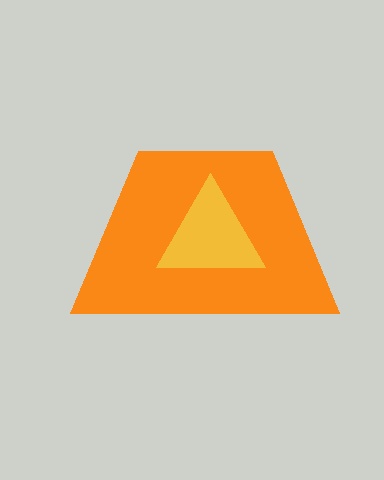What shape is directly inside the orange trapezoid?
The yellow triangle.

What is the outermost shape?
The orange trapezoid.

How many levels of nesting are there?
2.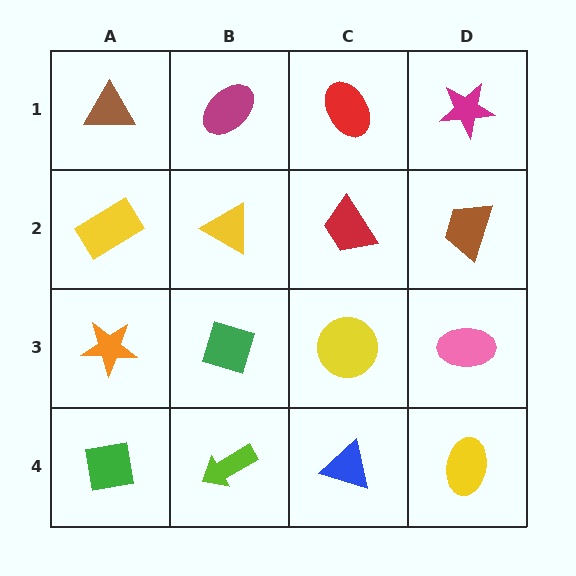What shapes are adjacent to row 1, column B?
A yellow triangle (row 2, column B), a brown triangle (row 1, column A), a red ellipse (row 1, column C).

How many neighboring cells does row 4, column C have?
3.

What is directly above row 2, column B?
A magenta ellipse.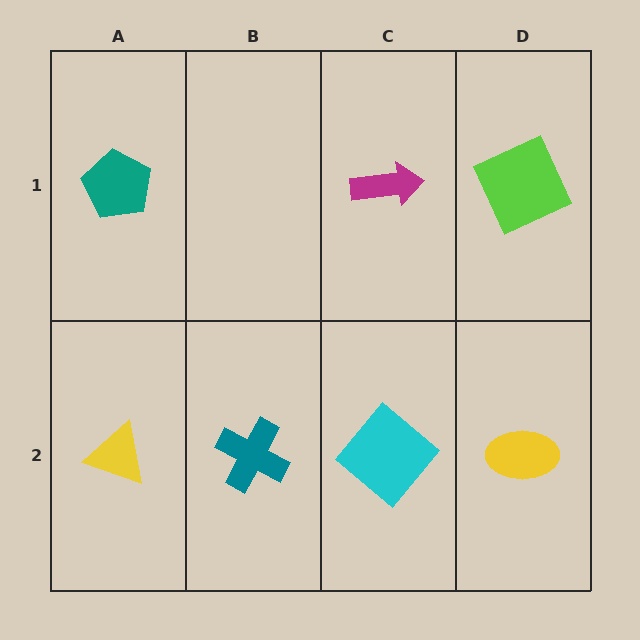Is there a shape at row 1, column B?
No, that cell is empty.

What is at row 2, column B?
A teal cross.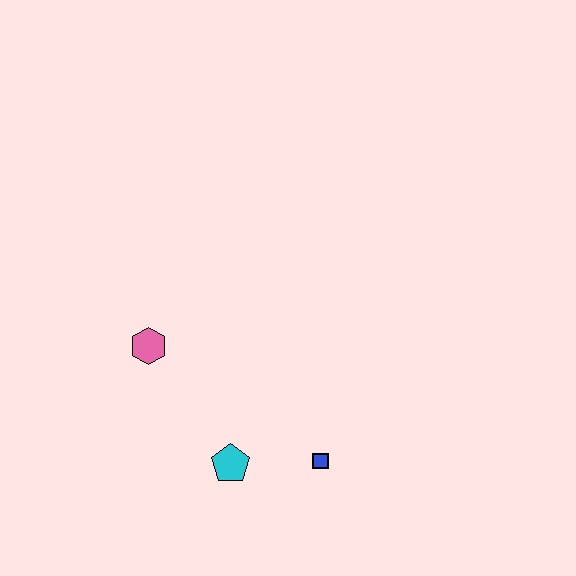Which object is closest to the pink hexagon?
The cyan pentagon is closest to the pink hexagon.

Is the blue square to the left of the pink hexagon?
No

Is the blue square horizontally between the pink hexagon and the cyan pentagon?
No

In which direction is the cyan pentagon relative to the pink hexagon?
The cyan pentagon is below the pink hexagon.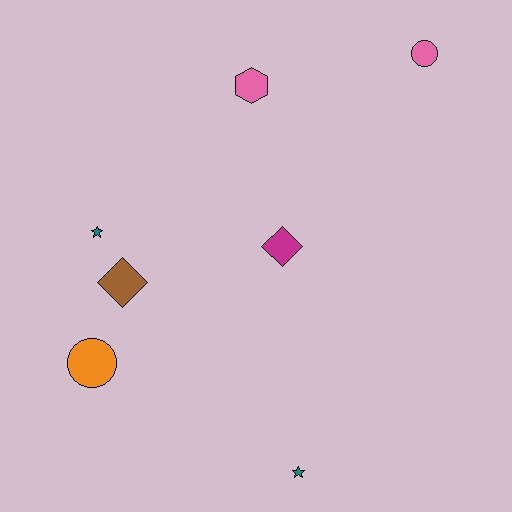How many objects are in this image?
There are 7 objects.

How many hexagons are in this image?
There is 1 hexagon.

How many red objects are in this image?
There are no red objects.